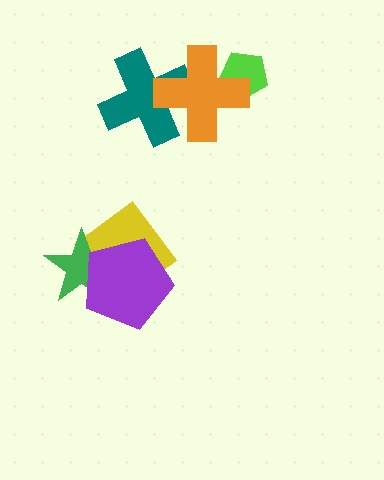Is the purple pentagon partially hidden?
No, no other shape covers it.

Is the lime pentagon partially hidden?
Yes, it is partially covered by another shape.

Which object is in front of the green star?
The purple pentagon is in front of the green star.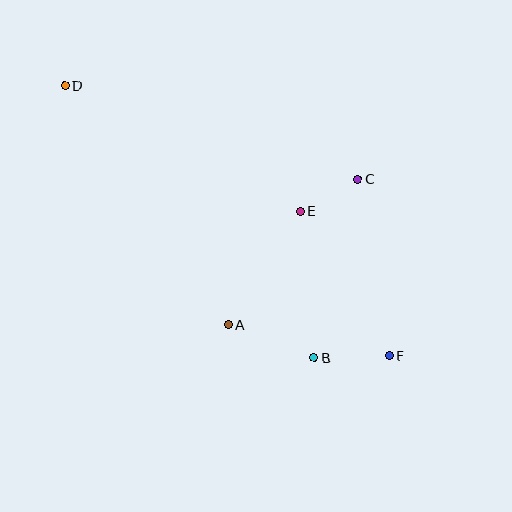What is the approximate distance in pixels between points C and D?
The distance between C and D is approximately 308 pixels.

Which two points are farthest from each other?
Points D and F are farthest from each other.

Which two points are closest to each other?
Points C and E are closest to each other.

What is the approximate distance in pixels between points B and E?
The distance between B and E is approximately 147 pixels.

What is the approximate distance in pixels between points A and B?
The distance between A and B is approximately 92 pixels.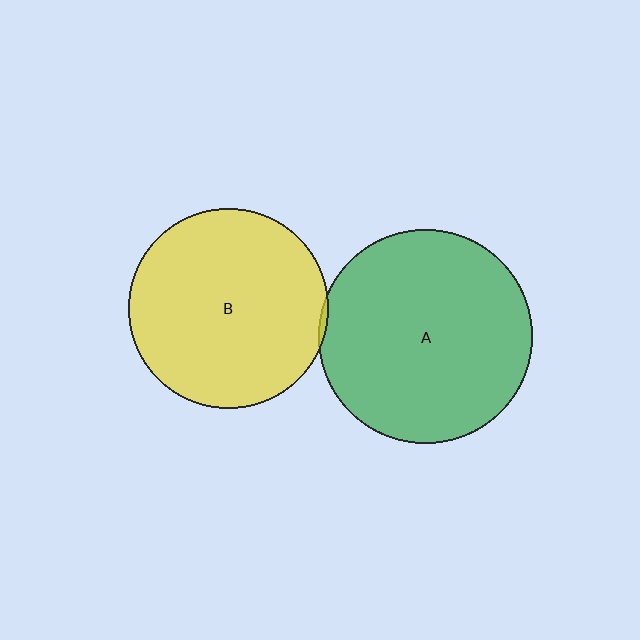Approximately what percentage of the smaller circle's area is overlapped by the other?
Approximately 5%.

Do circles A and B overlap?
Yes.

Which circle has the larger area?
Circle A (green).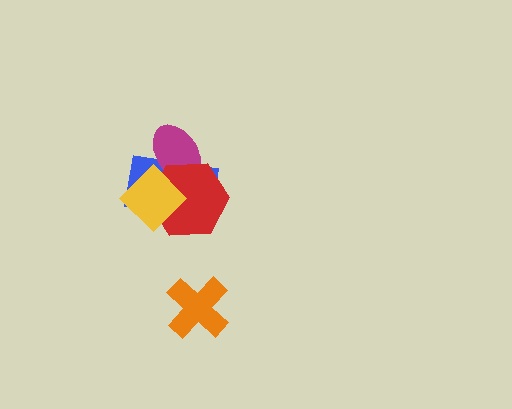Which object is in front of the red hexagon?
The yellow diamond is in front of the red hexagon.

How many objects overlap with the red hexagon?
3 objects overlap with the red hexagon.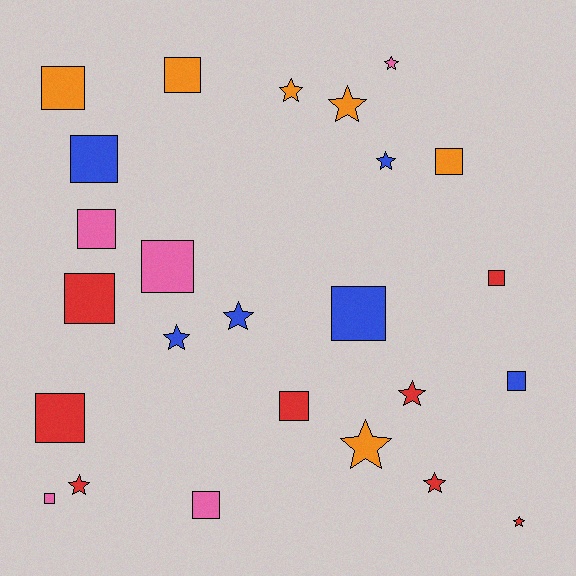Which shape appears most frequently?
Square, with 14 objects.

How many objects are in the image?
There are 25 objects.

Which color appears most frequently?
Red, with 8 objects.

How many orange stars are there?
There are 3 orange stars.